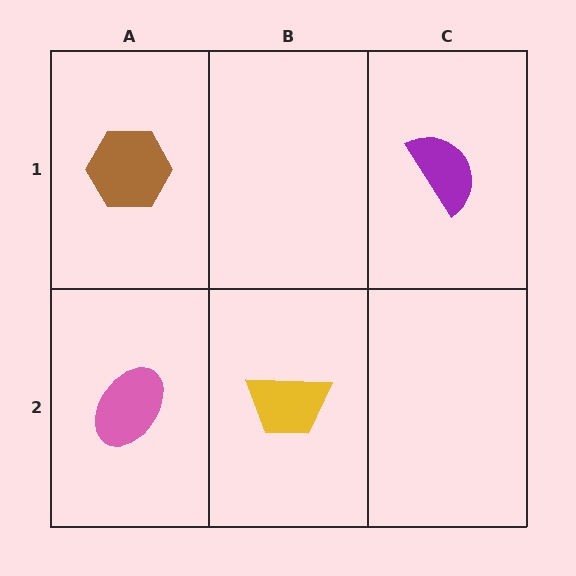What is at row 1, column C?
A purple semicircle.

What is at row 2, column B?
A yellow trapezoid.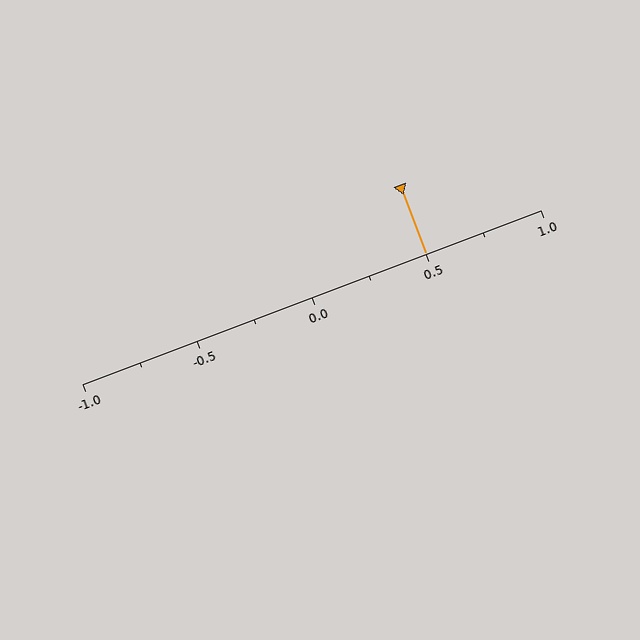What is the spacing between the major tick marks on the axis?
The major ticks are spaced 0.5 apart.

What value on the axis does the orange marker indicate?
The marker indicates approximately 0.5.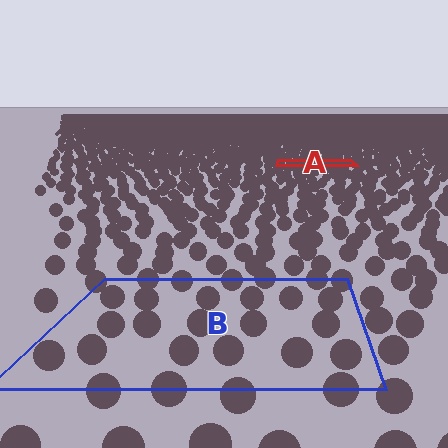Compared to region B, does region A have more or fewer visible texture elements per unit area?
Region A has more texture elements per unit area — they are packed more densely because it is farther away.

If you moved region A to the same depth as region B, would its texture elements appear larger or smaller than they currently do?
They would appear larger. At a closer depth, the same texture elements are projected at a bigger on-screen size.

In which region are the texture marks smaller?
The texture marks are smaller in region A, because it is farther away.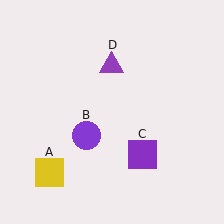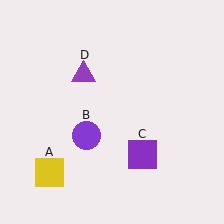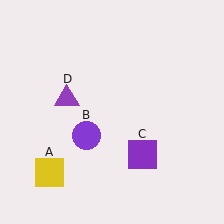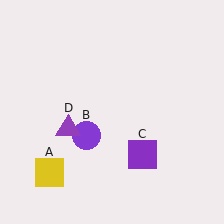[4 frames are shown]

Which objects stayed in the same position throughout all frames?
Yellow square (object A) and purple circle (object B) and purple square (object C) remained stationary.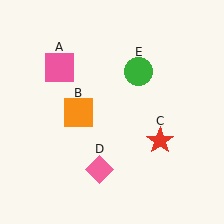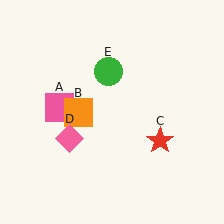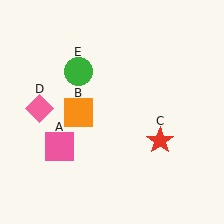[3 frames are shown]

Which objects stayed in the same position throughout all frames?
Orange square (object B) and red star (object C) remained stationary.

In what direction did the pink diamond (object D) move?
The pink diamond (object D) moved up and to the left.